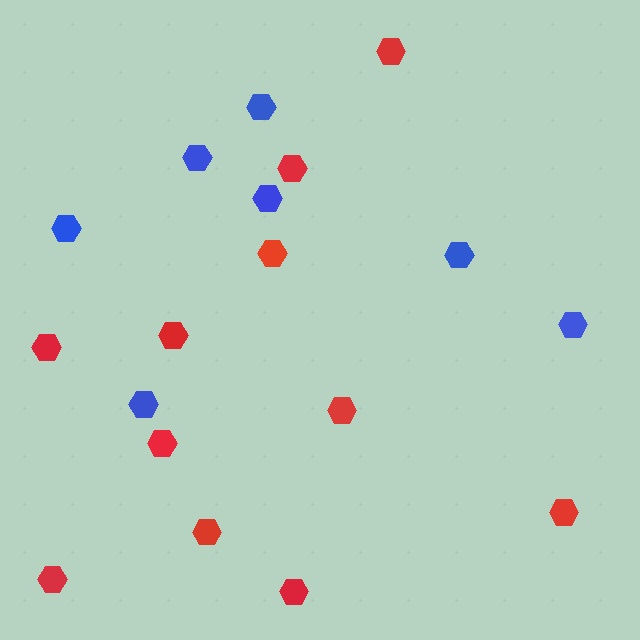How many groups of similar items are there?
There are 2 groups: one group of red hexagons (11) and one group of blue hexagons (7).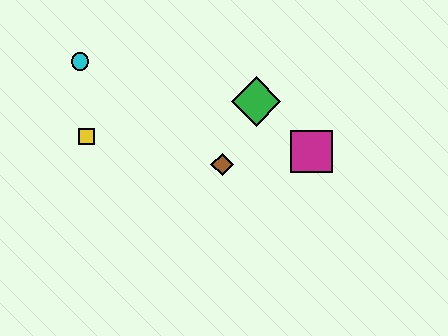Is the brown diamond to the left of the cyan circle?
No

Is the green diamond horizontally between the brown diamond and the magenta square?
Yes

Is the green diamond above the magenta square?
Yes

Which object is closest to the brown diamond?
The green diamond is closest to the brown diamond.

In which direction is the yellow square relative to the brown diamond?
The yellow square is to the left of the brown diamond.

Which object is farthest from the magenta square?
The cyan circle is farthest from the magenta square.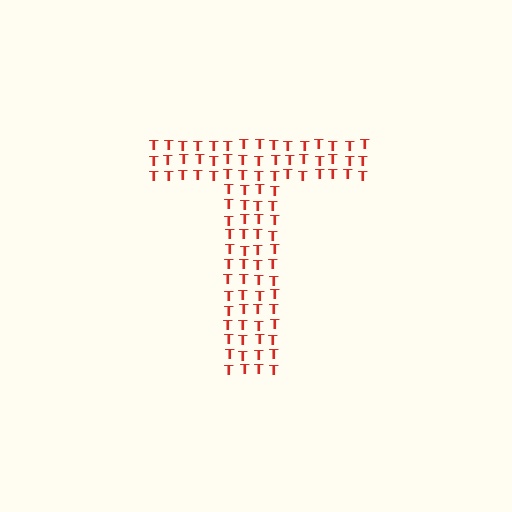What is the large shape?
The large shape is the letter T.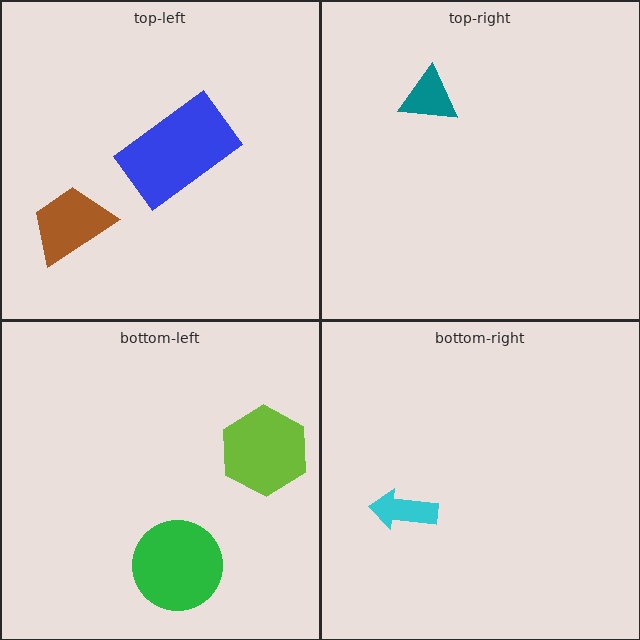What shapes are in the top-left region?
The brown trapezoid, the blue rectangle.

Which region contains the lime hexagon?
The bottom-left region.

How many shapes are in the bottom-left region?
2.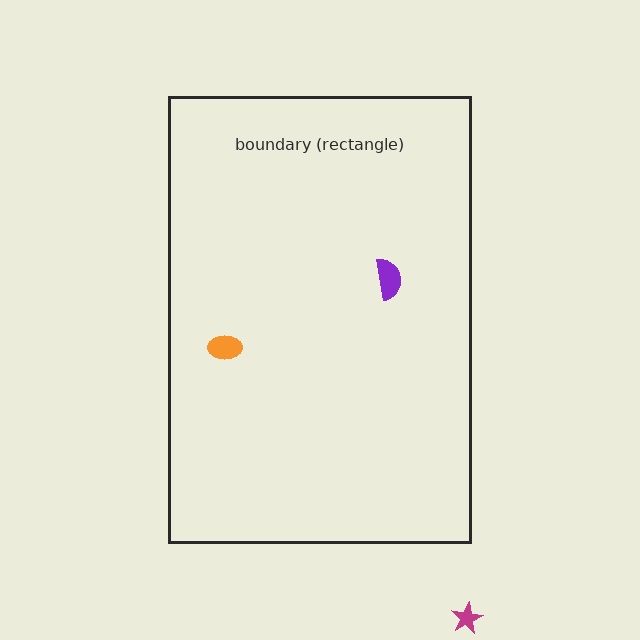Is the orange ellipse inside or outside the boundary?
Inside.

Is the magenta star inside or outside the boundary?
Outside.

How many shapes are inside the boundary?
2 inside, 1 outside.